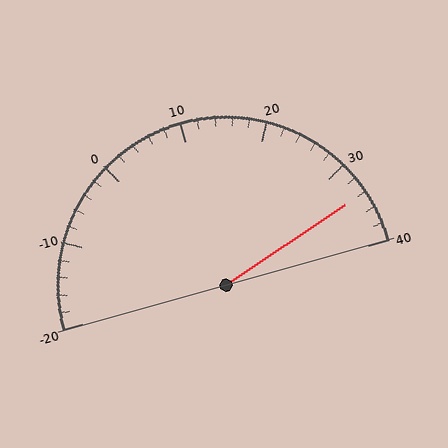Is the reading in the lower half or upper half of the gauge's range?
The reading is in the upper half of the range (-20 to 40).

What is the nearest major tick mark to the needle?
The nearest major tick mark is 30.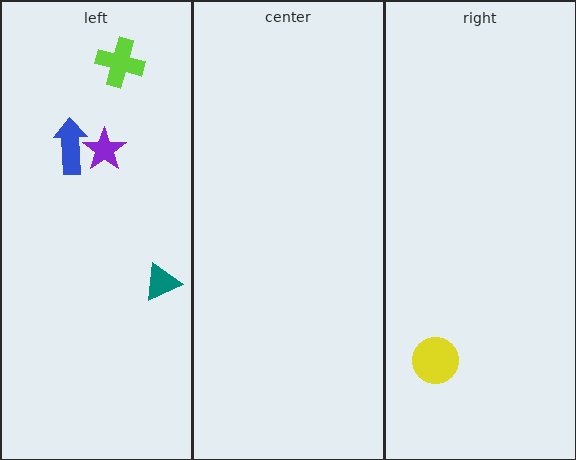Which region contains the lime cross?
The left region.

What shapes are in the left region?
The blue arrow, the teal triangle, the lime cross, the purple star.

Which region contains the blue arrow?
The left region.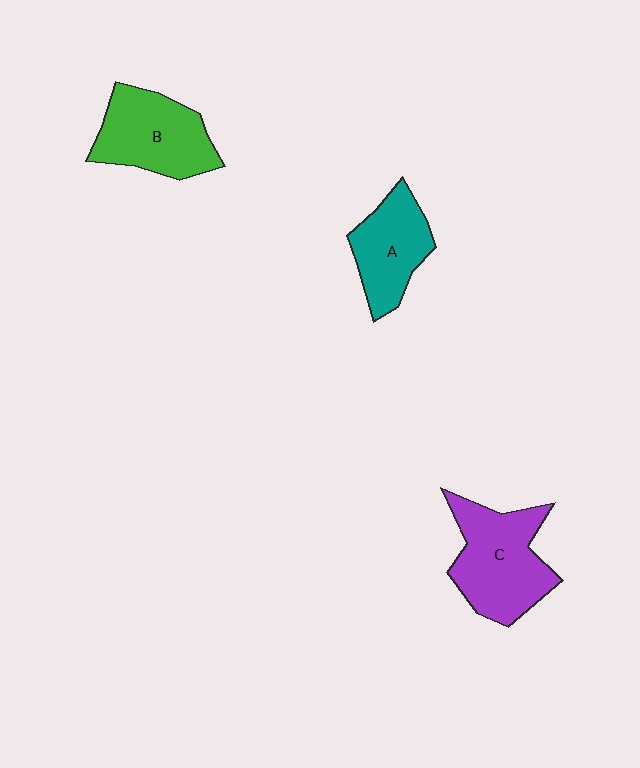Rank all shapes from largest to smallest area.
From largest to smallest: C (purple), B (green), A (teal).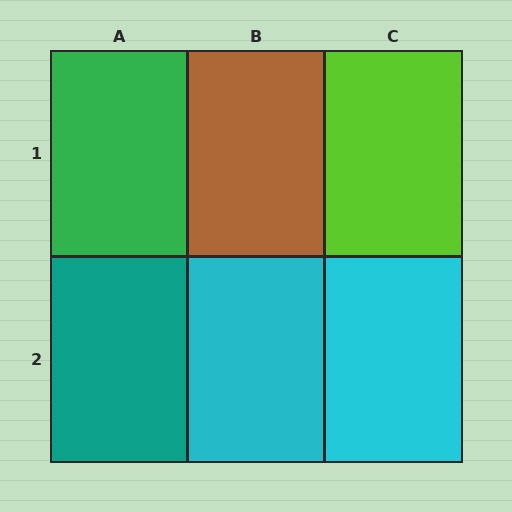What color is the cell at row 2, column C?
Cyan.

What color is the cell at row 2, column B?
Cyan.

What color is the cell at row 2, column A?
Teal.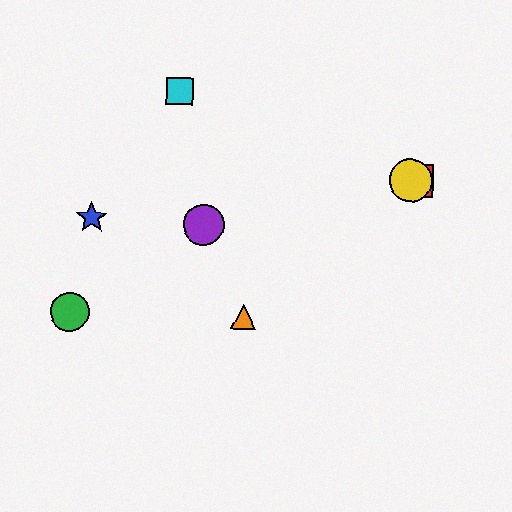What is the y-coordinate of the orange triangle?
The orange triangle is at y≈317.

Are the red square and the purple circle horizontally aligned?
No, the red square is at y≈180 and the purple circle is at y≈225.